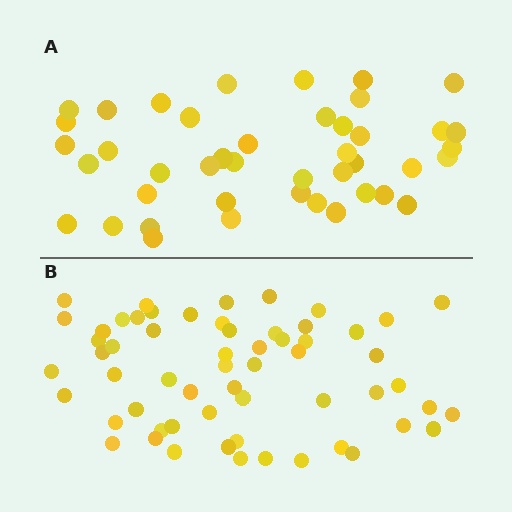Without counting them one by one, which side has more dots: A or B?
Region B (the bottom region) has more dots.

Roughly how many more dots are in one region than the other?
Region B has approximately 15 more dots than region A.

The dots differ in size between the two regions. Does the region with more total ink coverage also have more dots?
No. Region A has more total ink coverage because its dots are larger, but region B actually contains more individual dots. Total area can be misleading — the number of items is what matters here.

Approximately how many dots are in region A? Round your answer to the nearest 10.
About 40 dots. (The exact count is 43, which rounds to 40.)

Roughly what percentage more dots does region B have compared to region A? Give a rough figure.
About 35% more.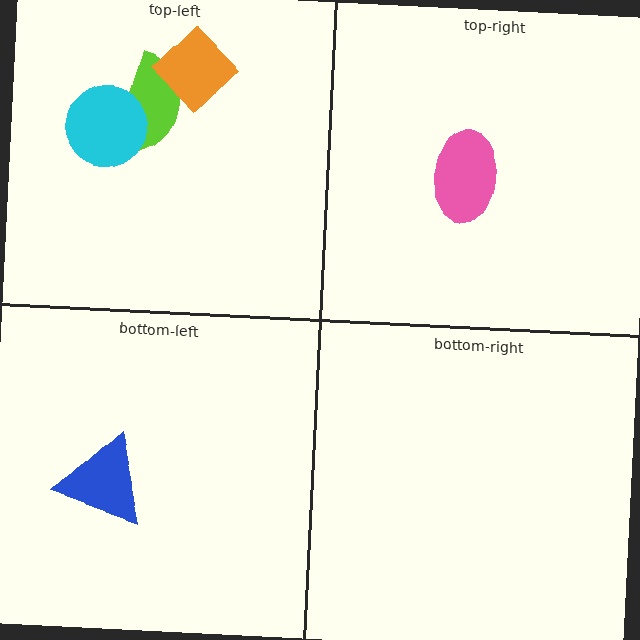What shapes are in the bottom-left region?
The blue triangle.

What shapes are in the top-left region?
The lime semicircle, the cyan circle, the orange diamond.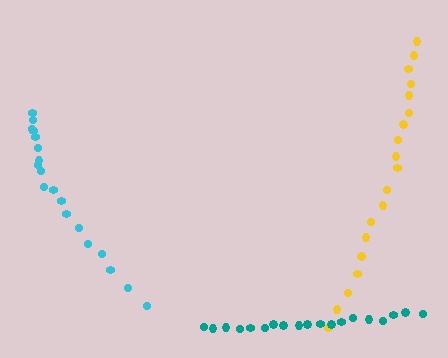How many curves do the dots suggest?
There are 3 distinct paths.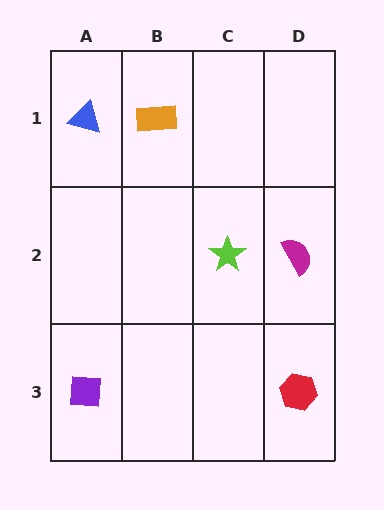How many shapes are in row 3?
2 shapes.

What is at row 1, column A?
A blue triangle.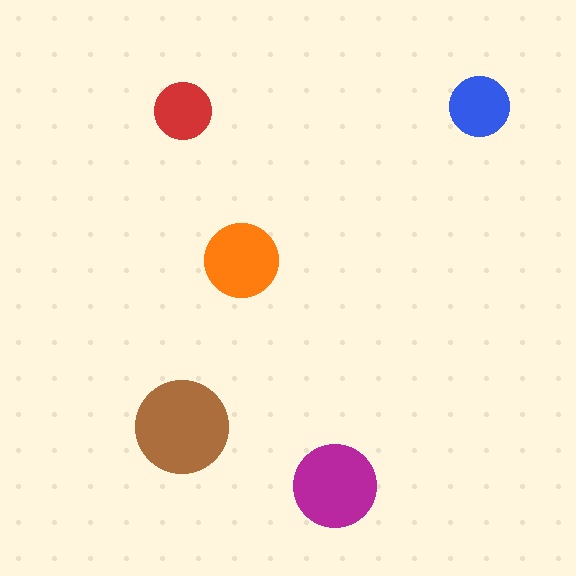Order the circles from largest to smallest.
the brown one, the magenta one, the orange one, the blue one, the red one.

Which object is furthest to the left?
The brown circle is leftmost.